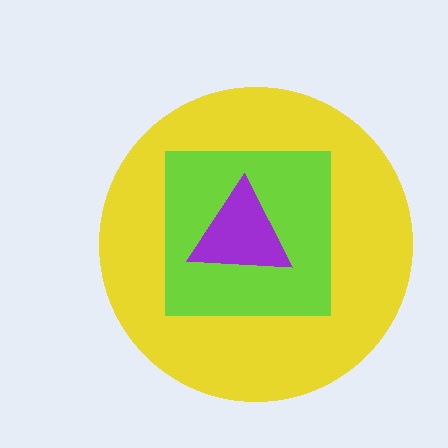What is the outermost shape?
The yellow circle.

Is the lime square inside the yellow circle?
Yes.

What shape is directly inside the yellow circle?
The lime square.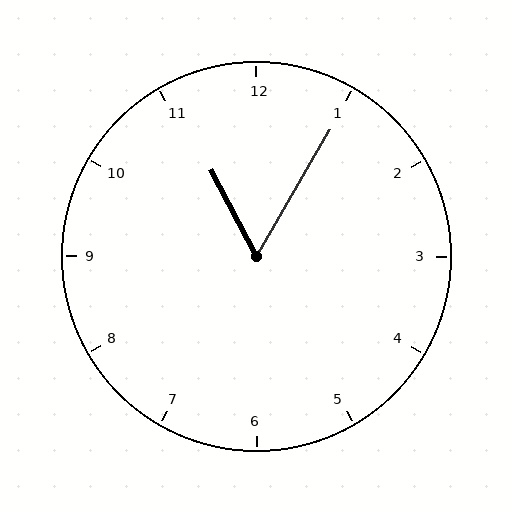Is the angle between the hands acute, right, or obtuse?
It is acute.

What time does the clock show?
11:05.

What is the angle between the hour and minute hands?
Approximately 58 degrees.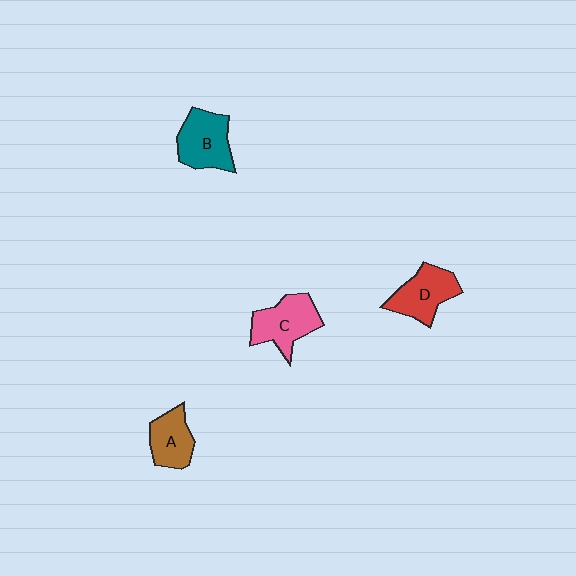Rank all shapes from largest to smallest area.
From largest to smallest: C (pink), B (teal), D (red), A (brown).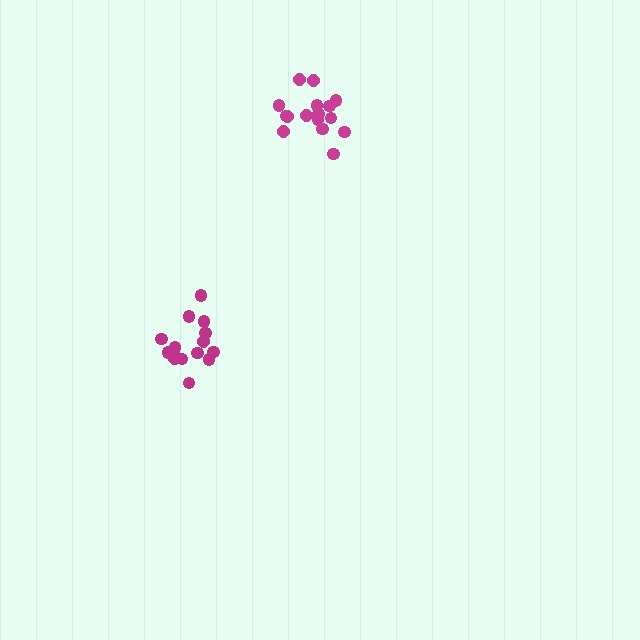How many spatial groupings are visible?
There are 2 spatial groupings.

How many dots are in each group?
Group 1: 15 dots, Group 2: 17 dots (32 total).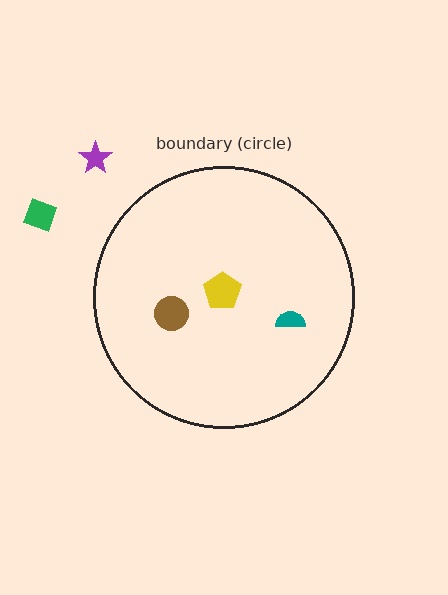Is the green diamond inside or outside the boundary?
Outside.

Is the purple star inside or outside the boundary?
Outside.